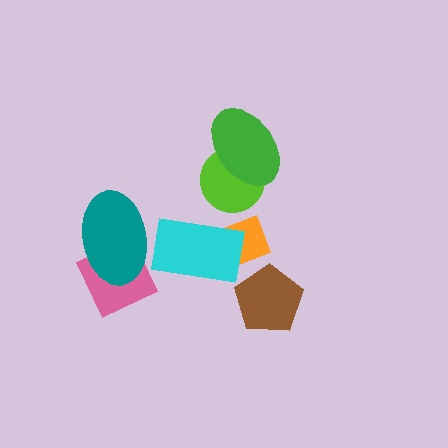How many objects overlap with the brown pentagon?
0 objects overlap with the brown pentagon.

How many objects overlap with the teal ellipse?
1 object overlaps with the teal ellipse.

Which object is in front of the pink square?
The teal ellipse is in front of the pink square.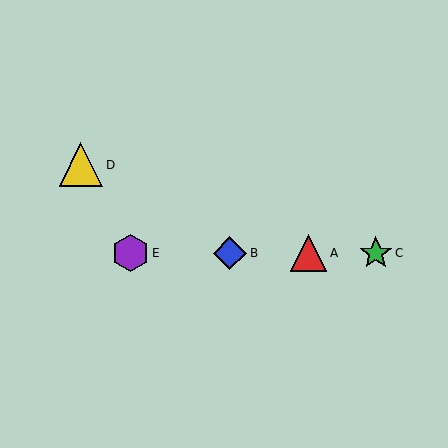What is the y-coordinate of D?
Object D is at y≈165.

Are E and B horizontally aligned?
Yes, both are at y≈253.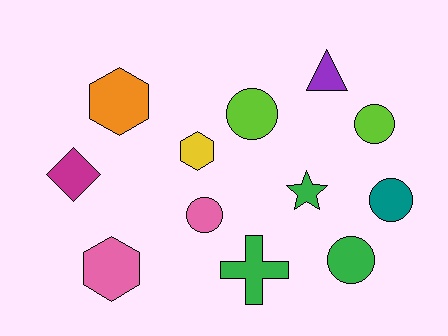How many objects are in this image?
There are 12 objects.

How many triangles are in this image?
There is 1 triangle.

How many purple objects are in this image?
There is 1 purple object.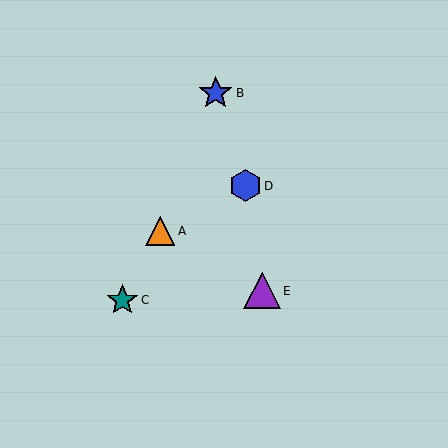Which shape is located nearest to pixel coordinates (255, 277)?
The purple triangle (labeled E) at (262, 291) is nearest to that location.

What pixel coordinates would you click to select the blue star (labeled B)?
Click at (216, 93) to select the blue star B.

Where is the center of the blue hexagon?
The center of the blue hexagon is at (245, 186).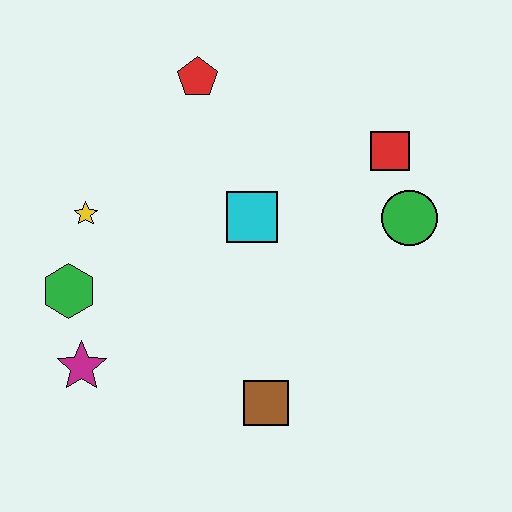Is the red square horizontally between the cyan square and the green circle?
Yes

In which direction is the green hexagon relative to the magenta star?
The green hexagon is above the magenta star.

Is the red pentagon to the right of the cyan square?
No